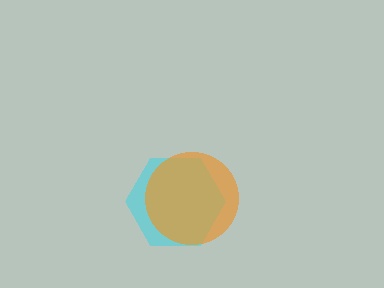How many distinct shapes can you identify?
There are 2 distinct shapes: a cyan hexagon, an orange circle.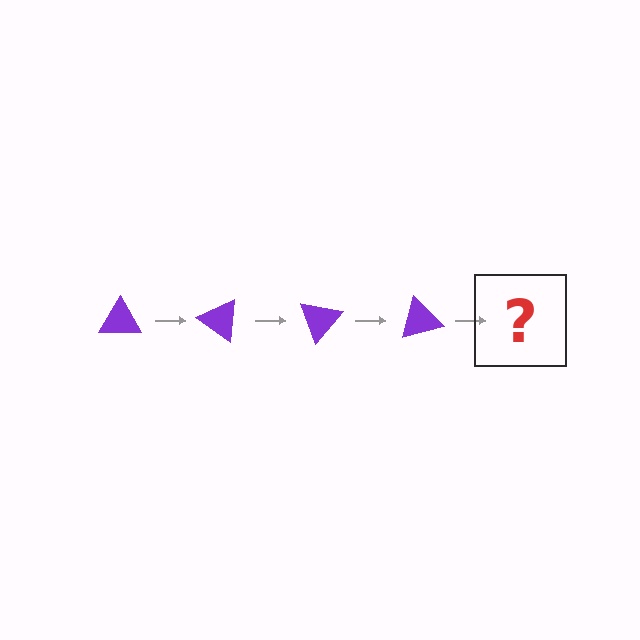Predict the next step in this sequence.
The next step is a purple triangle rotated 140 degrees.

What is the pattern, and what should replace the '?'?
The pattern is that the triangle rotates 35 degrees each step. The '?' should be a purple triangle rotated 140 degrees.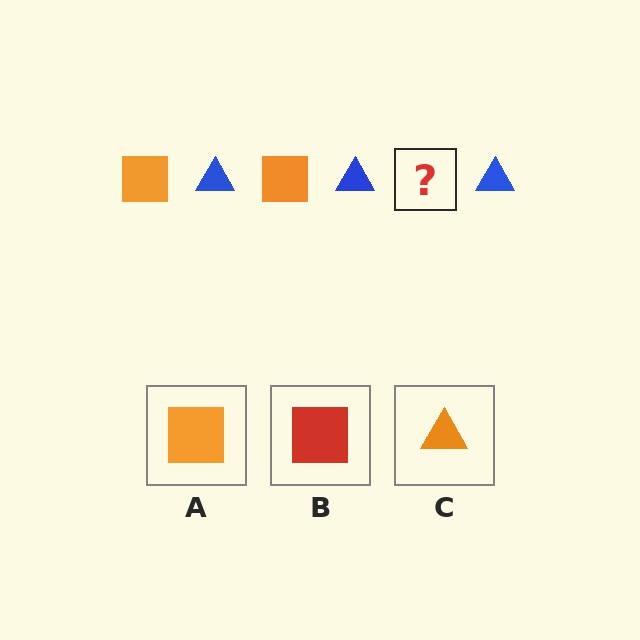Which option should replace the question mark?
Option A.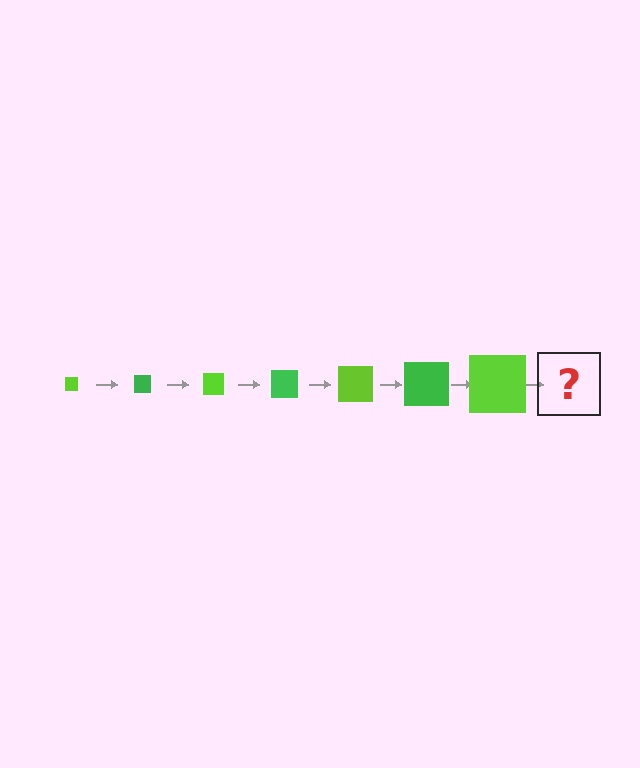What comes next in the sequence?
The next element should be a green square, larger than the previous one.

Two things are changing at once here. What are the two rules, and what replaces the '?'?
The two rules are that the square grows larger each step and the color cycles through lime and green. The '?' should be a green square, larger than the previous one.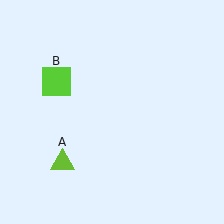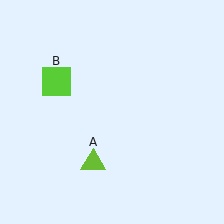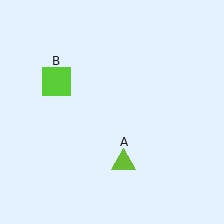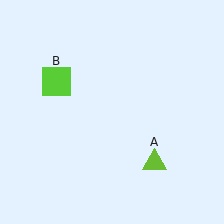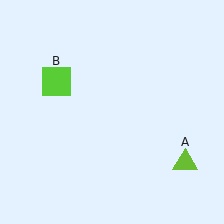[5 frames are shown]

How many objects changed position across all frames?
1 object changed position: lime triangle (object A).